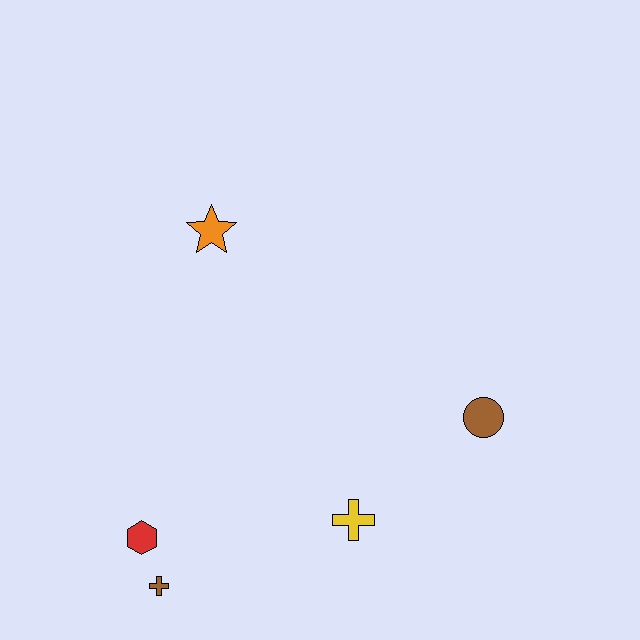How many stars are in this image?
There is 1 star.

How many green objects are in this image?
There are no green objects.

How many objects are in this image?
There are 5 objects.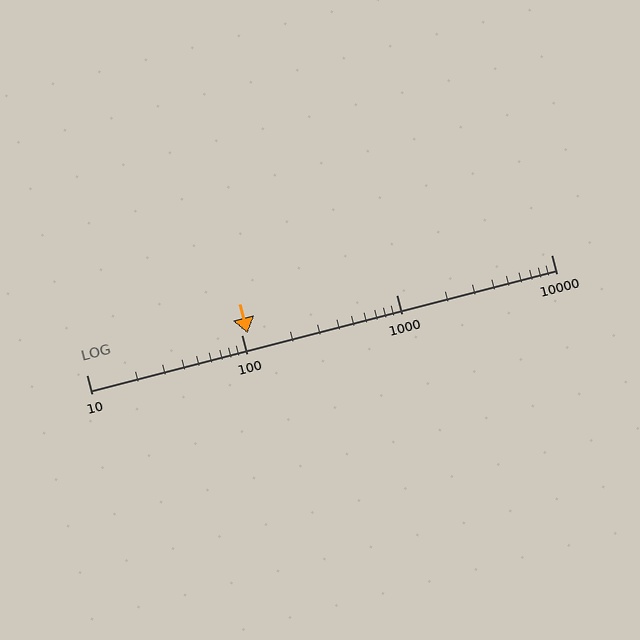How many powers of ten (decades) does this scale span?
The scale spans 3 decades, from 10 to 10000.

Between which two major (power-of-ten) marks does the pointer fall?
The pointer is between 100 and 1000.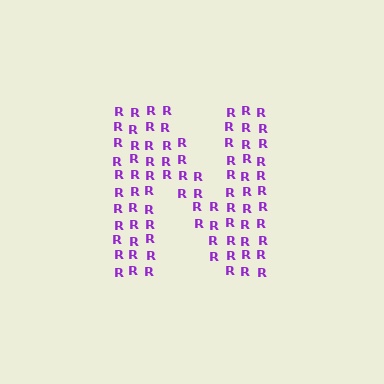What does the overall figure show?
The overall figure shows the letter N.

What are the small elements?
The small elements are letter R's.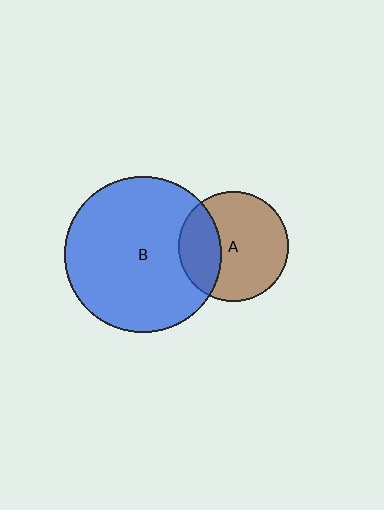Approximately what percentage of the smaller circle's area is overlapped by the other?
Approximately 30%.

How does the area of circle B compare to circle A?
Approximately 2.0 times.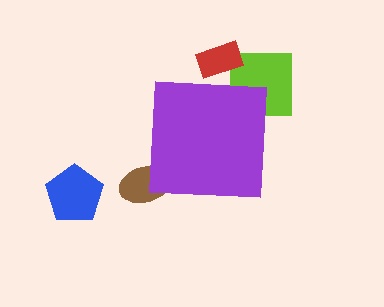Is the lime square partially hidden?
Yes, the lime square is partially hidden behind the purple square.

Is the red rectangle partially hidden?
Yes, the red rectangle is partially hidden behind the purple square.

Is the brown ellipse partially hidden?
Yes, the brown ellipse is partially hidden behind the purple square.